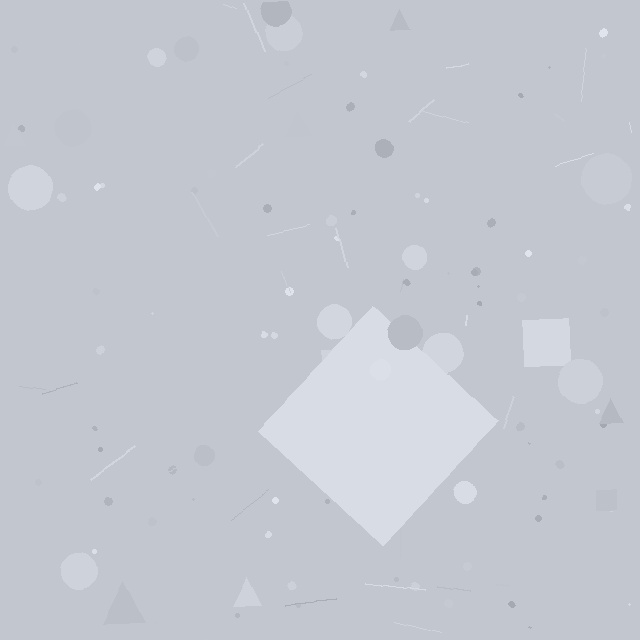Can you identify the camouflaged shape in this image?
The camouflaged shape is a diamond.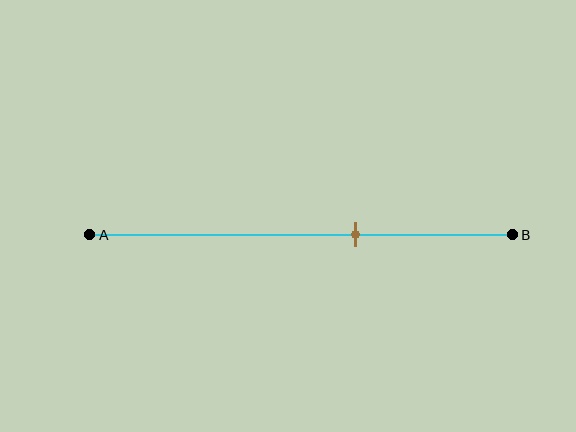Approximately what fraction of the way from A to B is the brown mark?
The brown mark is approximately 65% of the way from A to B.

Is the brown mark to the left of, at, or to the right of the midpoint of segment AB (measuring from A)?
The brown mark is to the right of the midpoint of segment AB.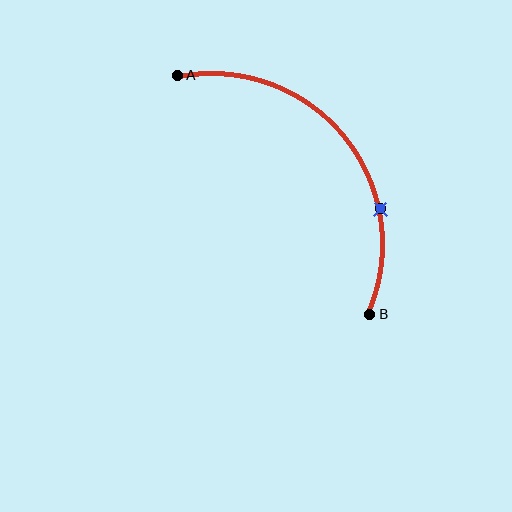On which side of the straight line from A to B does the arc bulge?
The arc bulges above and to the right of the straight line connecting A and B.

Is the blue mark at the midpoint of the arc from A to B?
No. The blue mark lies on the arc but is closer to endpoint B. The arc midpoint would be at the point on the curve equidistant along the arc from both A and B.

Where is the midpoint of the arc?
The arc midpoint is the point on the curve farthest from the straight line joining A and B. It sits above and to the right of that line.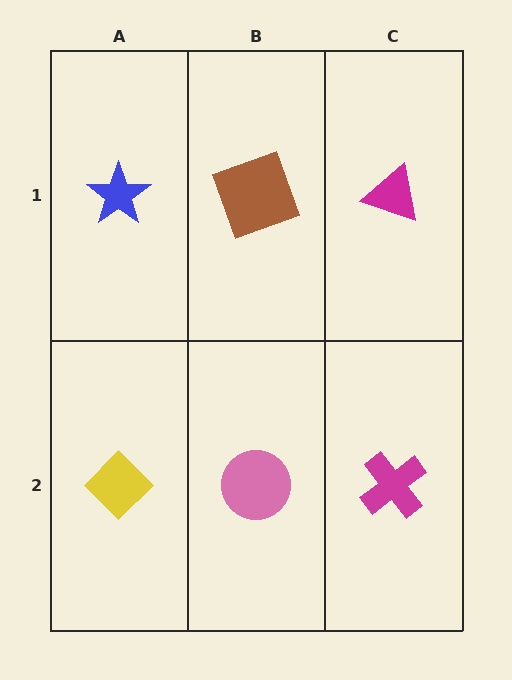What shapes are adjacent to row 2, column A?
A blue star (row 1, column A), a pink circle (row 2, column B).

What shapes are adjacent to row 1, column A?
A yellow diamond (row 2, column A), a brown square (row 1, column B).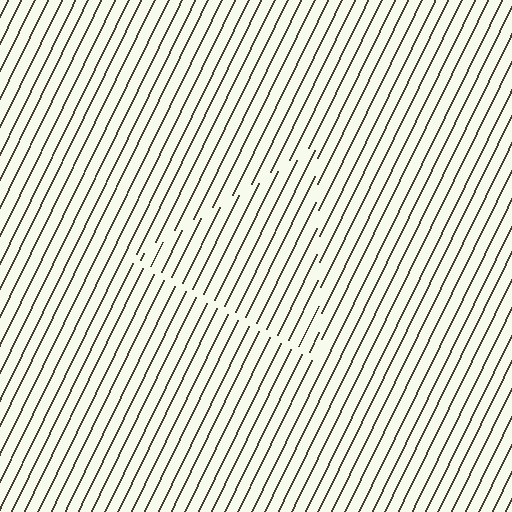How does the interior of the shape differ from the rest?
The interior of the shape contains the same grating, shifted by half a period — the contour is defined by the phase discontinuity where line-ends from the inner and outer gratings abut.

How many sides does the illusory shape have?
3 sides — the line-ends trace a triangle.